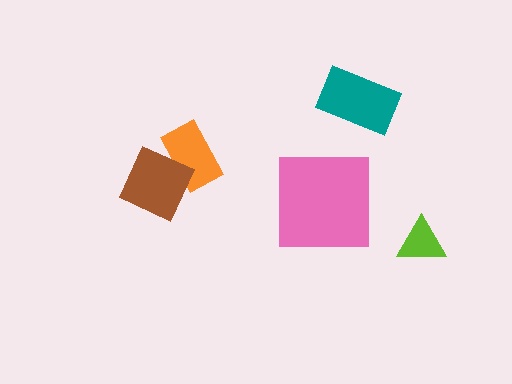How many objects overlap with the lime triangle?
0 objects overlap with the lime triangle.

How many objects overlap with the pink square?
0 objects overlap with the pink square.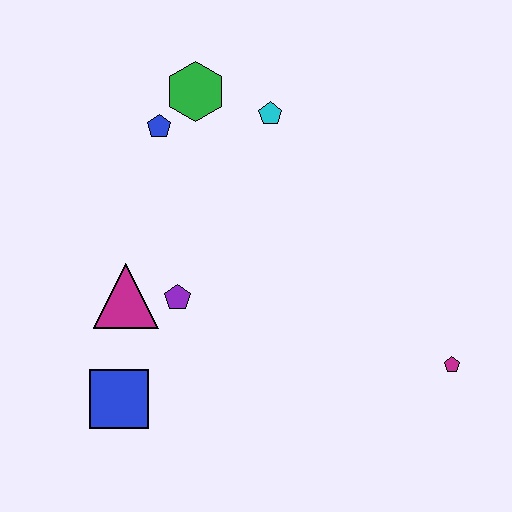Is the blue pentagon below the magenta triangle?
No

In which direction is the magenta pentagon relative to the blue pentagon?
The magenta pentagon is to the right of the blue pentagon.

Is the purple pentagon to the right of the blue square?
Yes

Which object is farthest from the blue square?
The magenta pentagon is farthest from the blue square.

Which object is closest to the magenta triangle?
The purple pentagon is closest to the magenta triangle.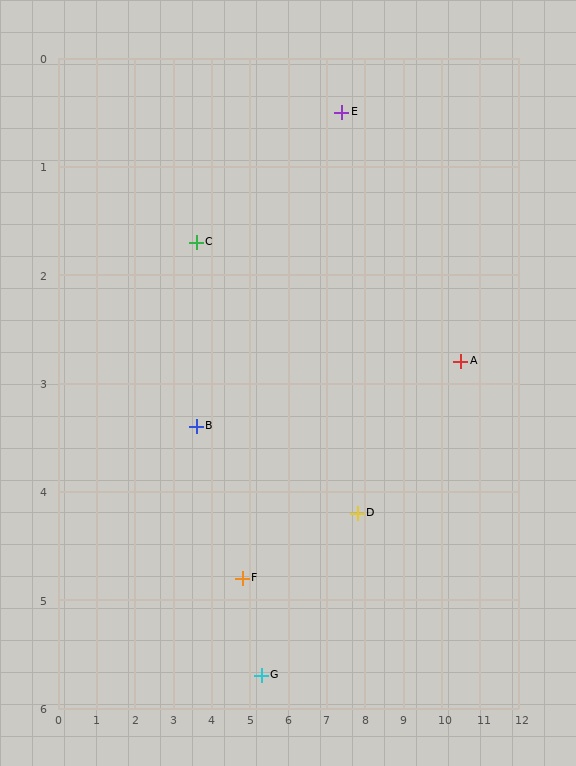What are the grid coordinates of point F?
Point F is at approximately (4.8, 4.8).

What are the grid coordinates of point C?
Point C is at approximately (3.6, 1.7).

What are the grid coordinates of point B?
Point B is at approximately (3.6, 3.4).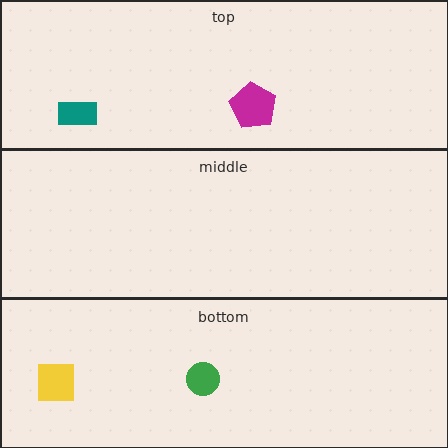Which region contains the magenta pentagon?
The top region.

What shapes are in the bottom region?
The green circle, the yellow square.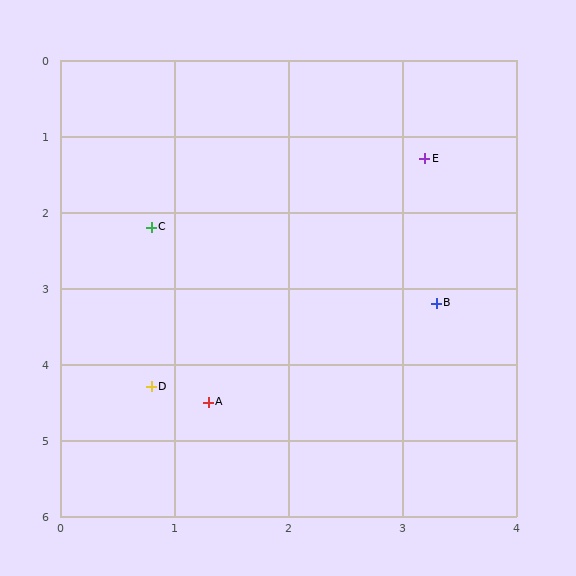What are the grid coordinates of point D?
Point D is at approximately (0.8, 4.3).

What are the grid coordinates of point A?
Point A is at approximately (1.3, 4.5).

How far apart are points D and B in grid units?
Points D and B are about 2.7 grid units apart.